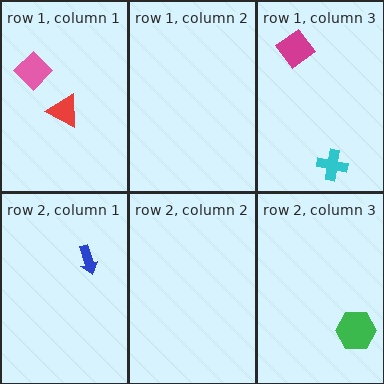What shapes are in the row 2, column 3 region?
The green hexagon.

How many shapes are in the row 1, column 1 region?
2.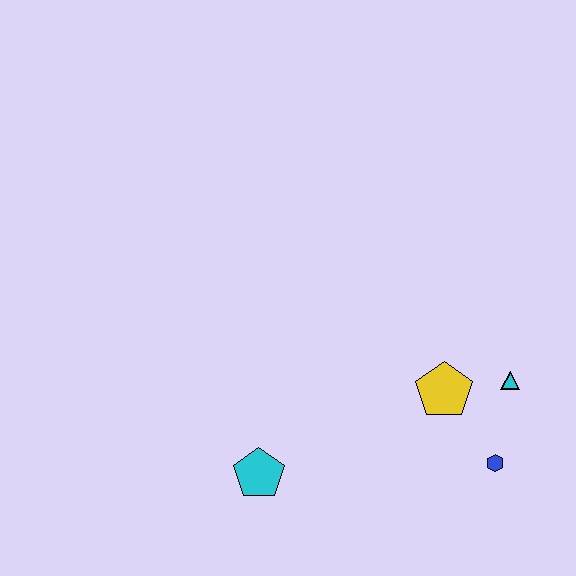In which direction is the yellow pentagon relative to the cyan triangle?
The yellow pentagon is to the left of the cyan triangle.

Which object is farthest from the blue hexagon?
The cyan pentagon is farthest from the blue hexagon.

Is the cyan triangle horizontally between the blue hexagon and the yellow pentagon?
No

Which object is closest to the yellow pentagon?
The cyan triangle is closest to the yellow pentagon.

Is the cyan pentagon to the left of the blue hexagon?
Yes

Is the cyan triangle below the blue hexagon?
No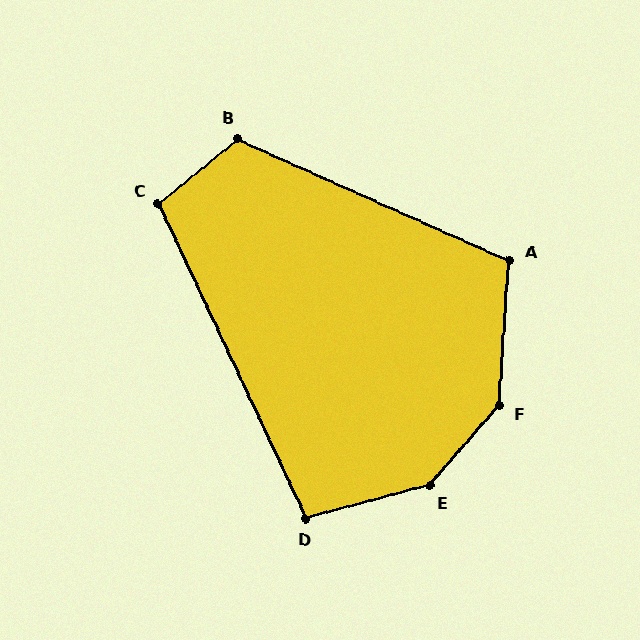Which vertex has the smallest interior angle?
D, at approximately 100 degrees.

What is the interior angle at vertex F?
Approximately 143 degrees (obtuse).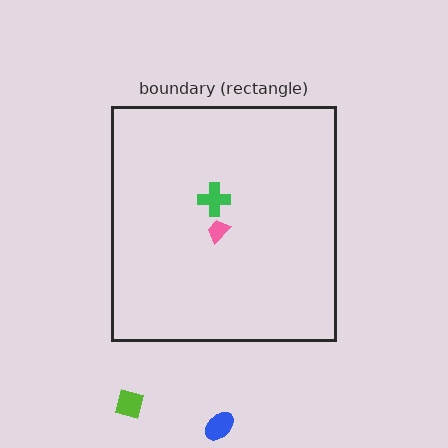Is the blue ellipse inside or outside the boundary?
Outside.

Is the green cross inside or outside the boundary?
Inside.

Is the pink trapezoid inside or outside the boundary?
Inside.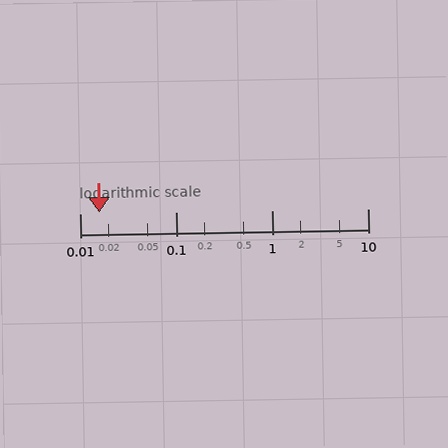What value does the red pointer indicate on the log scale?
The pointer indicates approximately 0.016.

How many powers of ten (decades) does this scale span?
The scale spans 3 decades, from 0.01 to 10.